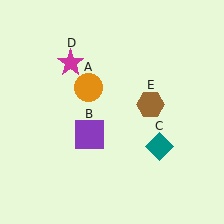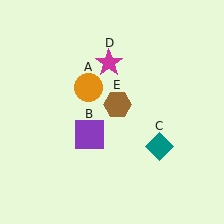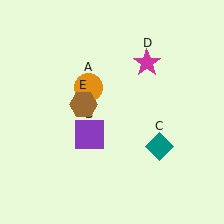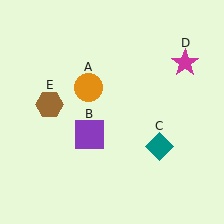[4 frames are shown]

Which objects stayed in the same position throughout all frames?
Orange circle (object A) and purple square (object B) and teal diamond (object C) remained stationary.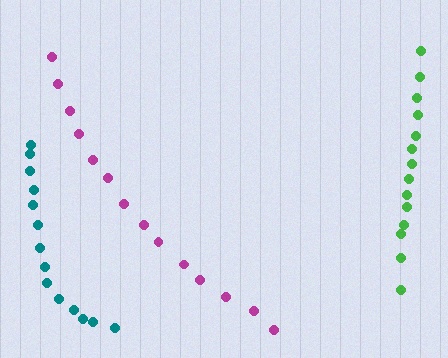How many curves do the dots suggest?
There are 3 distinct paths.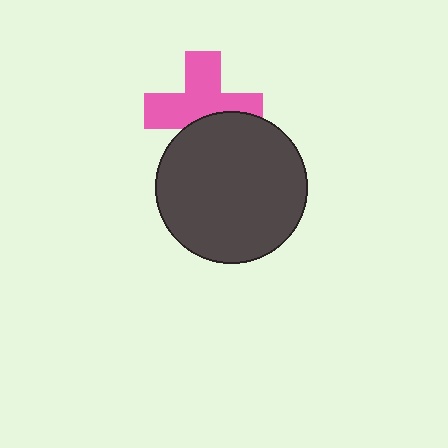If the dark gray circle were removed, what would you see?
You would see the complete pink cross.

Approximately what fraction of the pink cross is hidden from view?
Roughly 35% of the pink cross is hidden behind the dark gray circle.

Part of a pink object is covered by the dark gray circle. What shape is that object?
It is a cross.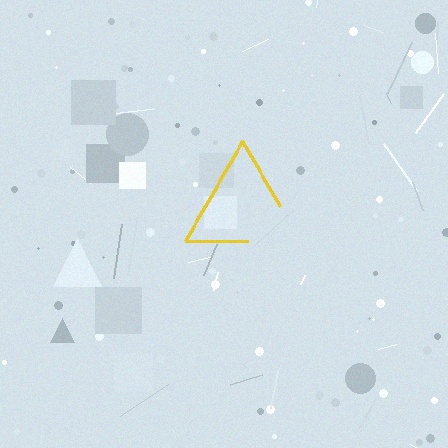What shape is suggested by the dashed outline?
The dashed outline suggests a triangle.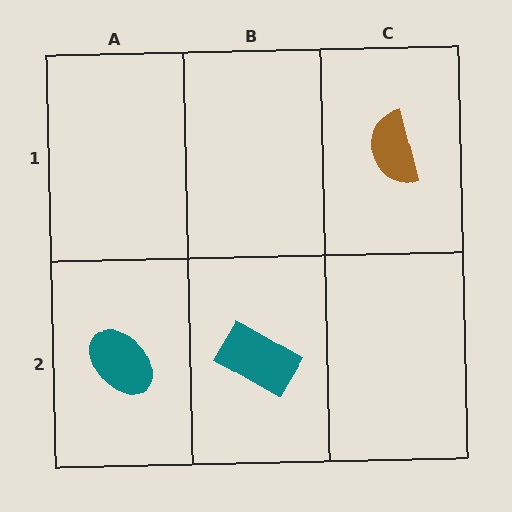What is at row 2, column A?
A teal ellipse.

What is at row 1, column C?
A brown semicircle.